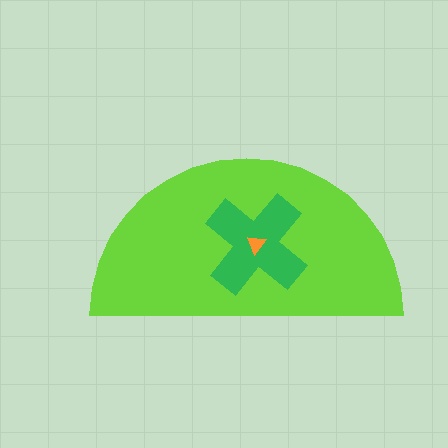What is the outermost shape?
The lime semicircle.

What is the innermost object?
The orange triangle.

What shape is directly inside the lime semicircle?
The green cross.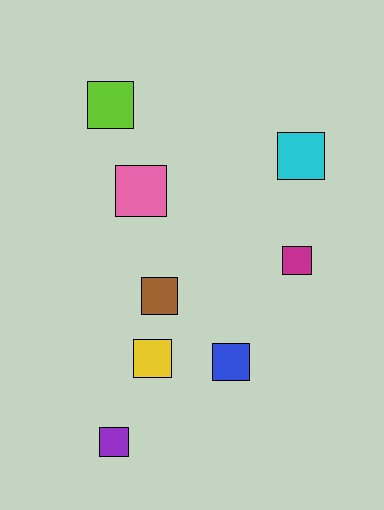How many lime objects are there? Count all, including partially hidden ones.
There is 1 lime object.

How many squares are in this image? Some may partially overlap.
There are 8 squares.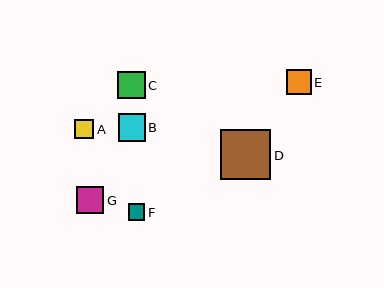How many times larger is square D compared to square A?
Square D is approximately 2.7 times the size of square A.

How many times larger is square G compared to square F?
Square G is approximately 1.6 times the size of square F.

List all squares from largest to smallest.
From largest to smallest: D, C, G, B, E, A, F.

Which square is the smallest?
Square F is the smallest with a size of approximately 17 pixels.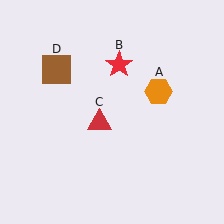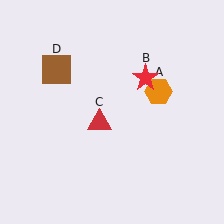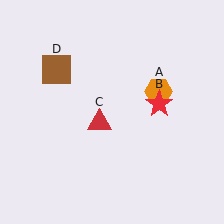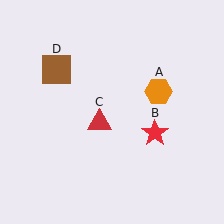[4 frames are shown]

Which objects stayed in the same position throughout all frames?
Orange hexagon (object A) and red triangle (object C) and brown square (object D) remained stationary.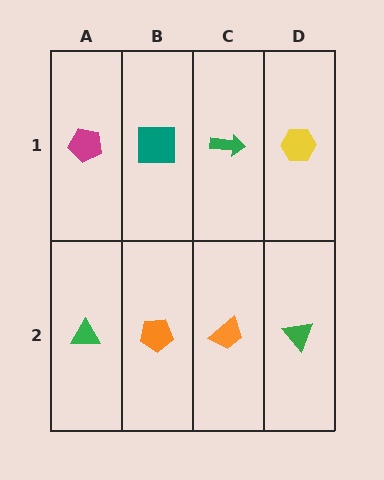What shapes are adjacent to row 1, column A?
A green triangle (row 2, column A), a teal square (row 1, column B).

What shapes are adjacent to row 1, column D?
A green triangle (row 2, column D), a green arrow (row 1, column C).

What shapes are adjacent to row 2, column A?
A magenta pentagon (row 1, column A), an orange pentagon (row 2, column B).